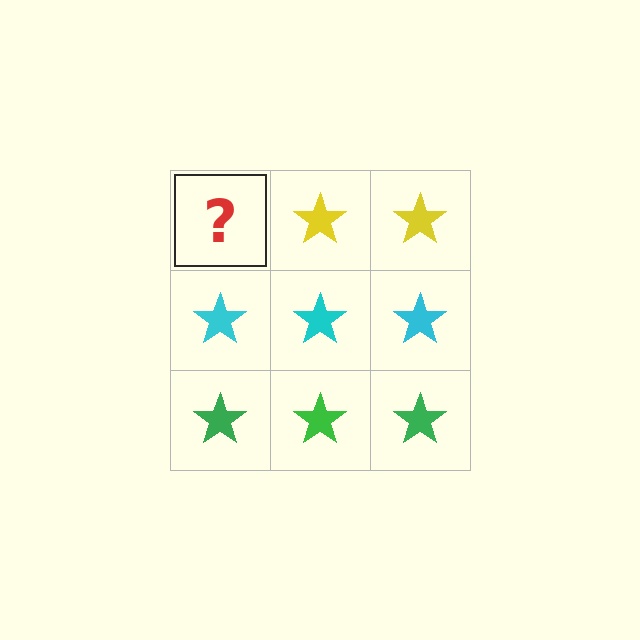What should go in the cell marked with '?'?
The missing cell should contain a yellow star.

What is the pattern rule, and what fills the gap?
The rule is that each row has a consistent color. The gap should be filled with a yellow star.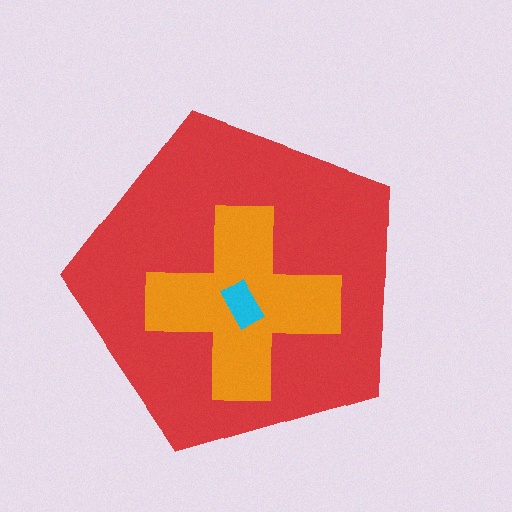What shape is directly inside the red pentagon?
The orange cross.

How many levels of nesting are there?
3.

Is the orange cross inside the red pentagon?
Yes.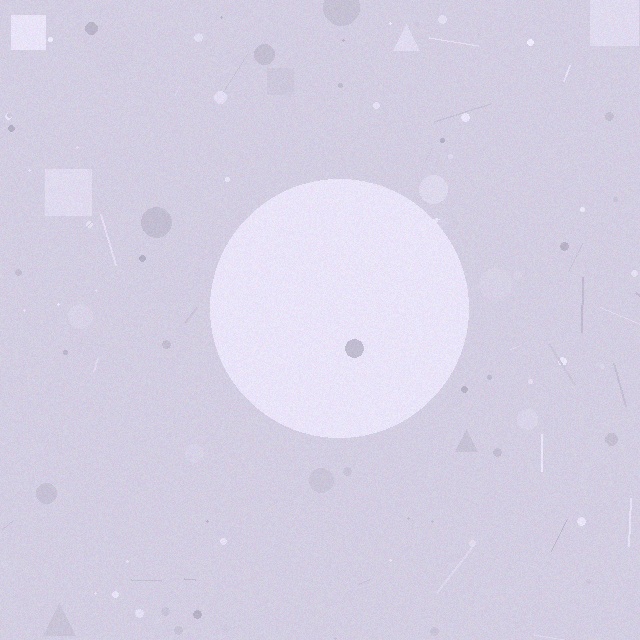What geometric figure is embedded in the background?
A circle is embedded in the background.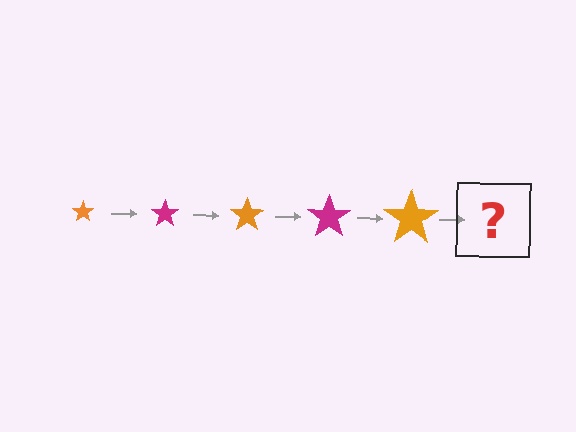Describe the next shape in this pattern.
It should be a magenta star, larger than the previous one.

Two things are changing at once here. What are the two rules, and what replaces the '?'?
The two rules are that the star grows larger each step and the color cycles through orange and magenta. The '?' should be a magenta star, larger than the previous one.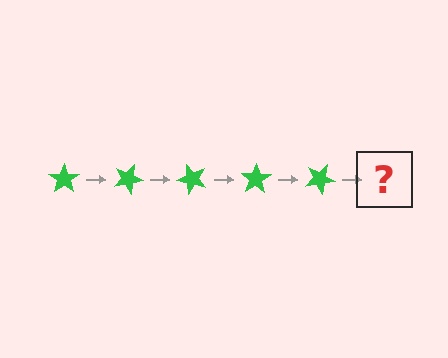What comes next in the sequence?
The next element should be a green star rotated 125 degrees.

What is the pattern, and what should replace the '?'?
The pattern is that the star rotates 25 degrees each step. The '?' should be a green star rotated 125 degrees.